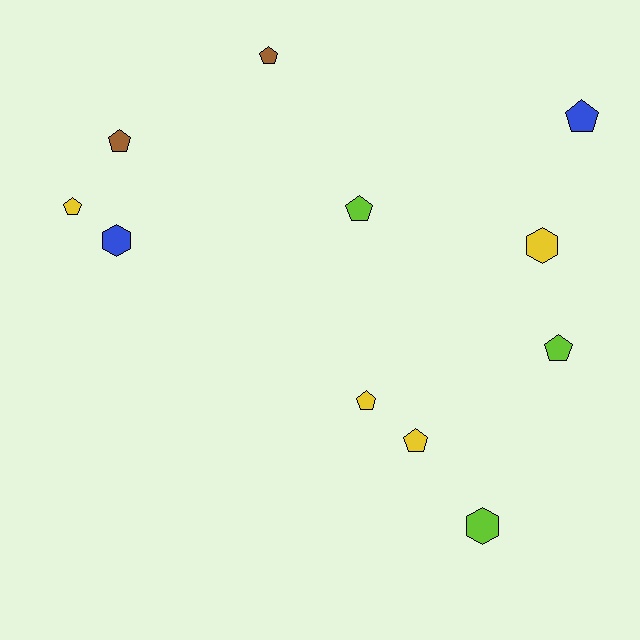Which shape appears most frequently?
Pentagon, with 8 objects.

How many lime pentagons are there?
There are 2 lime pentagons.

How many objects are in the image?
There are 11 objects.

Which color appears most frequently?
Yellow, with 4 objects.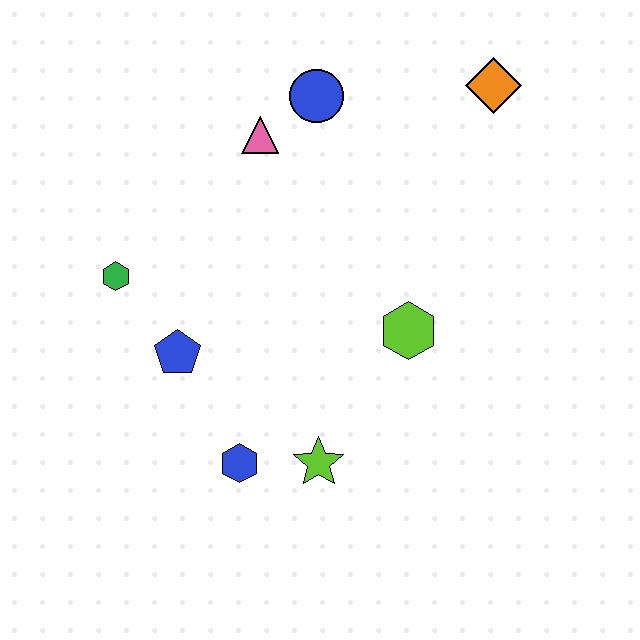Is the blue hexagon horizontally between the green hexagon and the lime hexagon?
Yes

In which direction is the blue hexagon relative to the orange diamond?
The blue hexagon is below the orange diamond.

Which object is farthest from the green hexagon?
The orange diamond is farthest from the green hexagon.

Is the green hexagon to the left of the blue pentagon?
Yes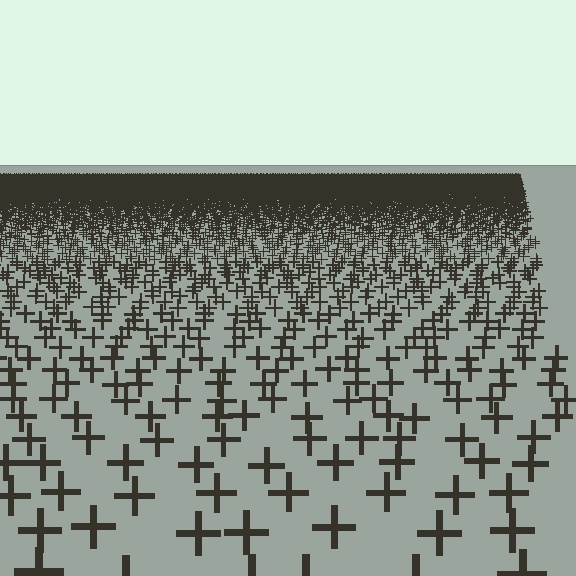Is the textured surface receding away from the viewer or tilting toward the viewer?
The surface is receding away from the viewer. Texture elements get smaller and denser toward the top.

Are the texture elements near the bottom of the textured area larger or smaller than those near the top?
Larger. Near the bottom, elements are closer to the viewer and appear at a bigger on-screen size.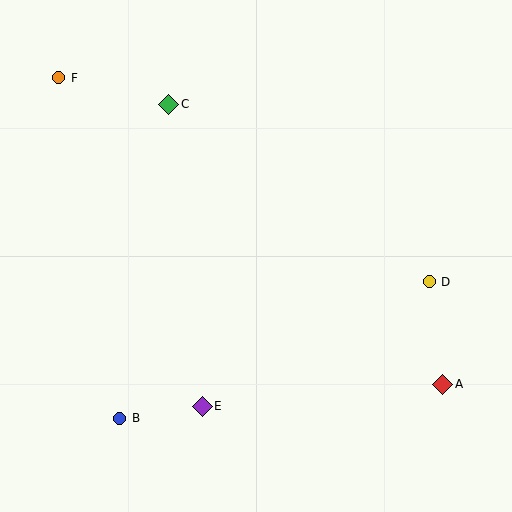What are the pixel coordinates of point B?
Point B is at (120, 419).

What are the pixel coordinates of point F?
Point F is at (59, 78).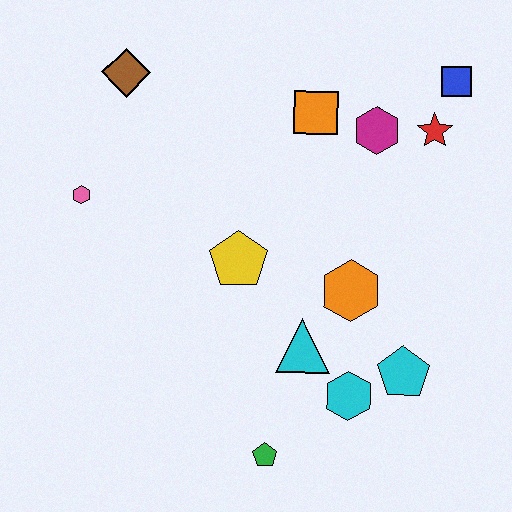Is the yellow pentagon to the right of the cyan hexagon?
No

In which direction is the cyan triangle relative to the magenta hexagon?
The cyan triangle is below the magenta hexagon.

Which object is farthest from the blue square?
The green pentagon is farthest from the blue square.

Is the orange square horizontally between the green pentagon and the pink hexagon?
No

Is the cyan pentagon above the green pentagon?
Yes